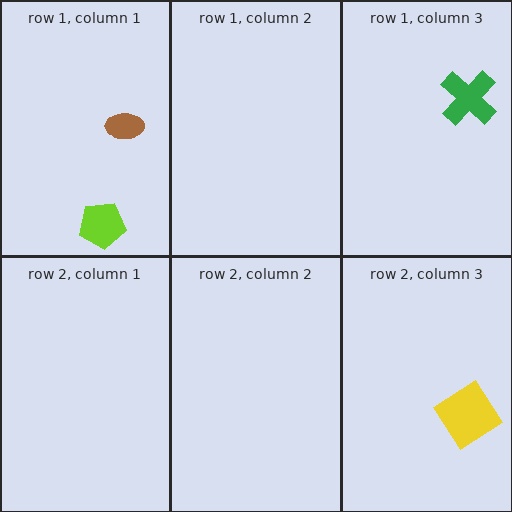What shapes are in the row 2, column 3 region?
The yellow diamond.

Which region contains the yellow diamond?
The row 2, column 3 region.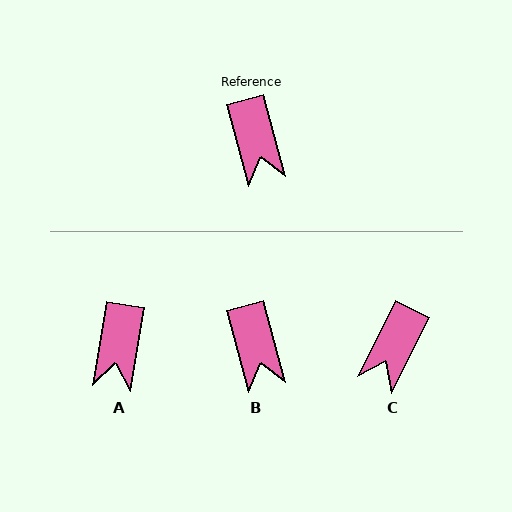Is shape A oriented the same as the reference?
No, it is off by about 24 degrees.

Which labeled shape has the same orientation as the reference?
B.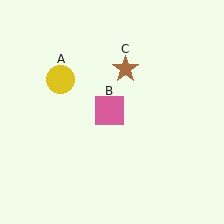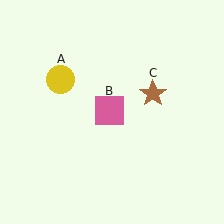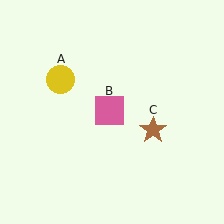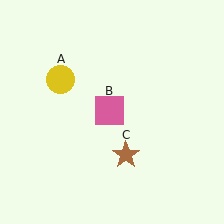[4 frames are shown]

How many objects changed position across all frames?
1 object changed position: brown star (object C).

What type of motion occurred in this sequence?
The brown star (object C) rotated clockwise around the center of the scene.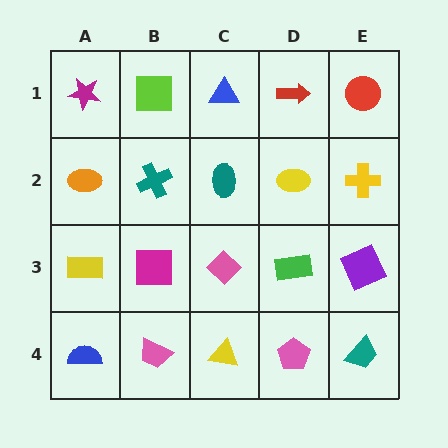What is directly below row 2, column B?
A magenta square.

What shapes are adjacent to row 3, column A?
An orange ellipse (row 2, column A), a blue semicircle (row 4, column A), a magenta square (row 3, column B).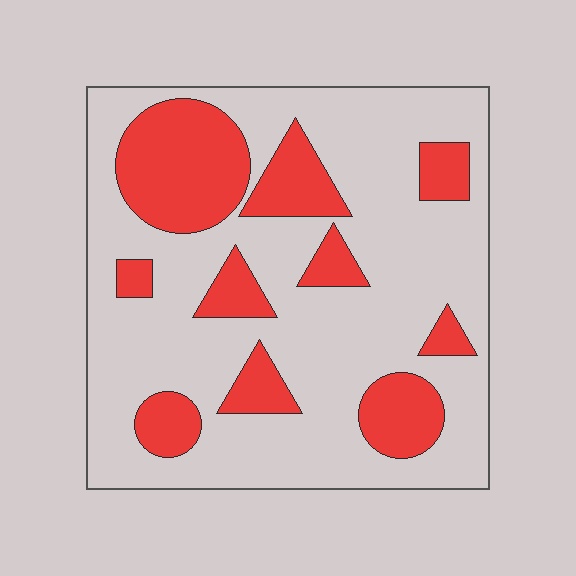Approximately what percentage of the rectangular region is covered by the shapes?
Approximately 30%.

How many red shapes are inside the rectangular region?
10.